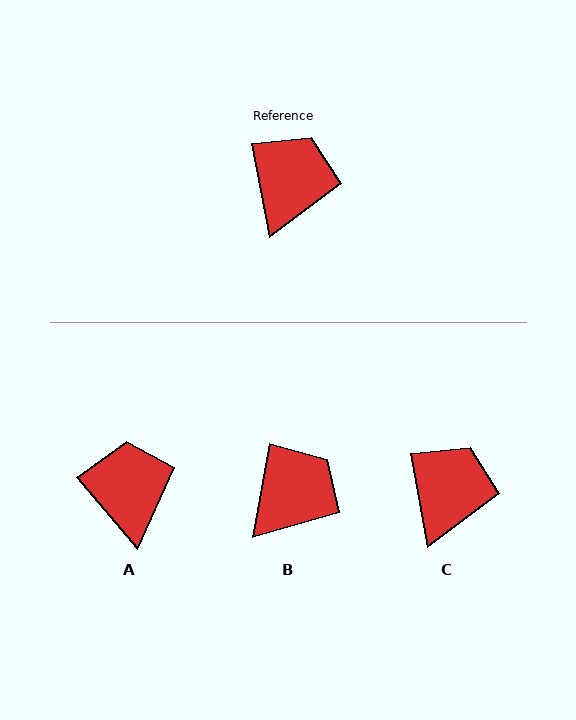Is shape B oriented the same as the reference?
No, it is off by about 21 degrees.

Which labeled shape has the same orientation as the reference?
C.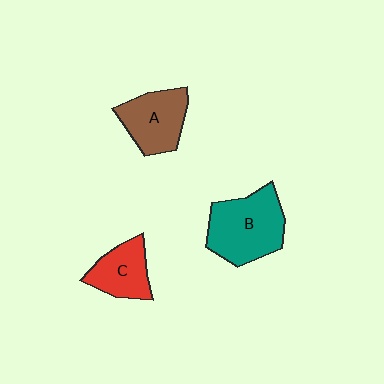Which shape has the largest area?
Shape B (teal).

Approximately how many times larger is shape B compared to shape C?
Approximately 1.6 times.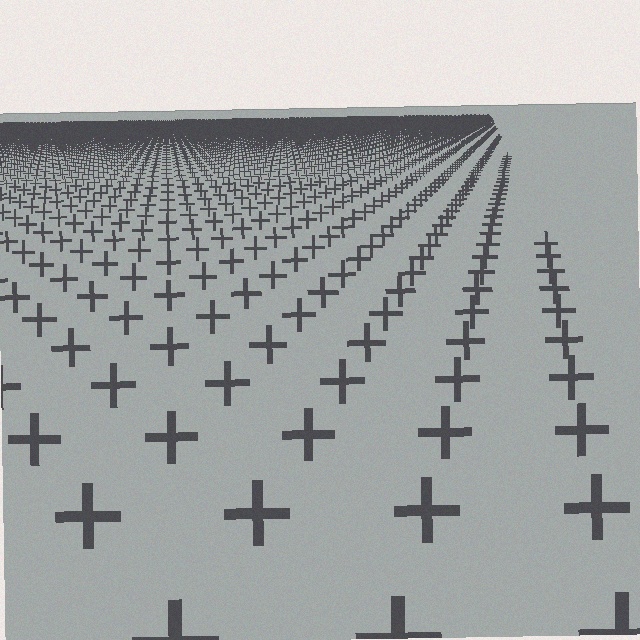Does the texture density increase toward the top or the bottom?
Density increases toward the top.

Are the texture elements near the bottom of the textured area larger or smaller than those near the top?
Larger. Near the bottom, elements are closer to the viewer and appear at a bigger on-screen size.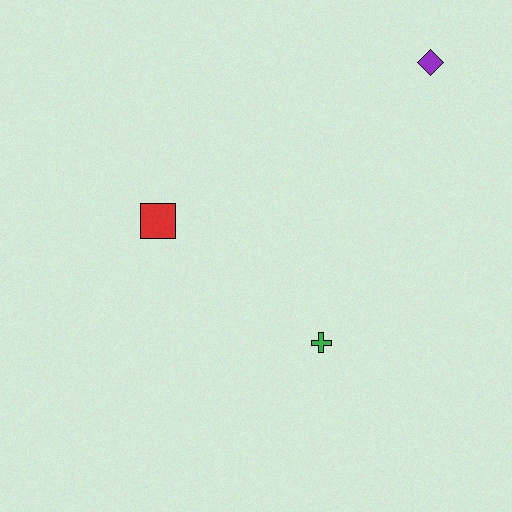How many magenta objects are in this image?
There are no magenta objects.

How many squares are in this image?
There is 1 square.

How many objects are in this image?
There are 3 objects.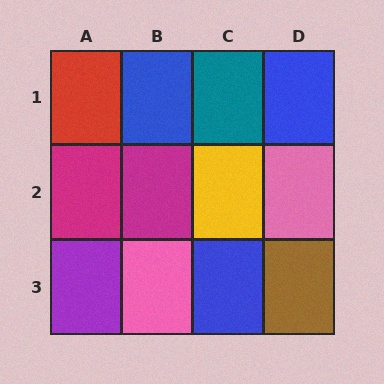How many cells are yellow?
1 cell is yellow.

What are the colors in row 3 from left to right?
Purple, pink, blue, brown.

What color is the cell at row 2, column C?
Yellow.